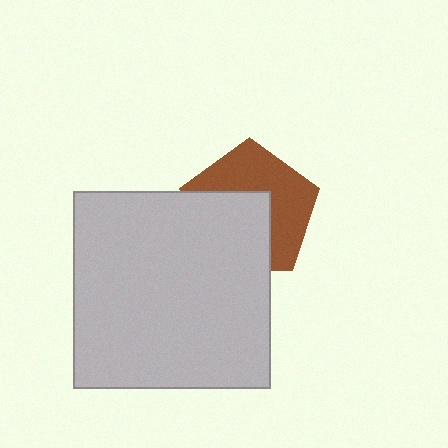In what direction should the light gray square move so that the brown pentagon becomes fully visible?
The light gray square should move toward the lower-left. That is the shortest direction to clear the overlap and leave the brown pentagon fully visible.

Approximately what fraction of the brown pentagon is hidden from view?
Roughly 48% of the brown pentagon is hidden behind the light gray square.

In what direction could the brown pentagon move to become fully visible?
The brown pentagon could move toward the upper-right. That would shift it out from behind the light gray square entirely.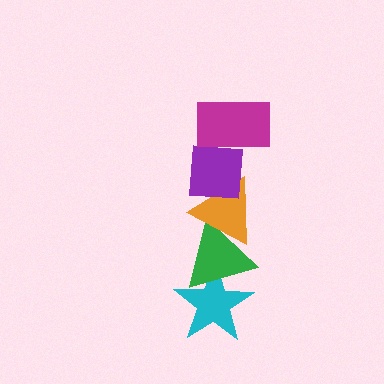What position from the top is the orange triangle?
The orange triangle is 3rd from the top.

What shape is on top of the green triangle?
The orange triangle is on top of the green triangle.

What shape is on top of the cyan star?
The green triangle is on top of the cyan star.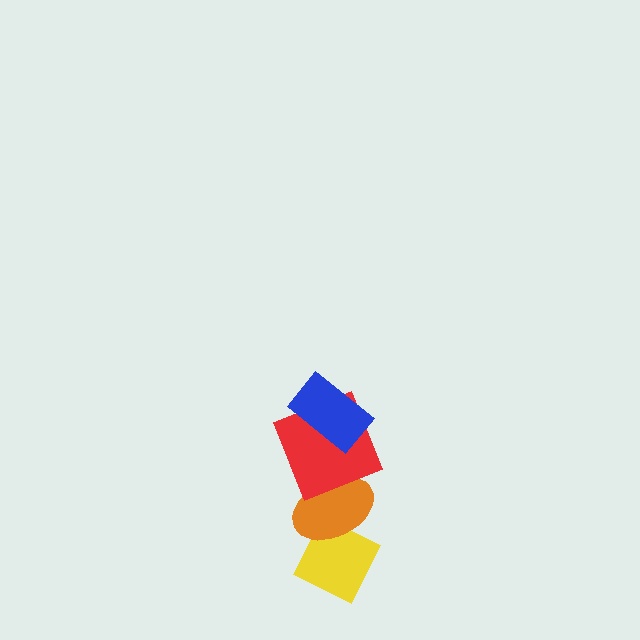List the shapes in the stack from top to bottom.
From top to bottom: the blue rectangle, the red square, the orange ellipse, the yellow diamond.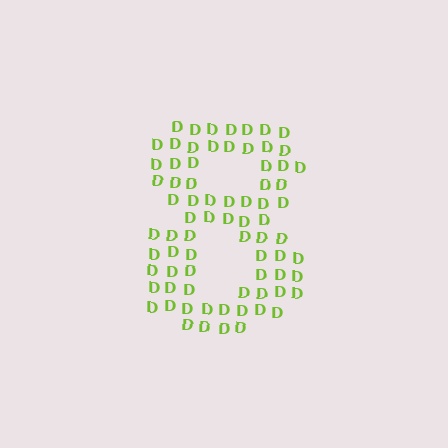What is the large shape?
The large shape is the digit 8.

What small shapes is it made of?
It is made of small letter D's.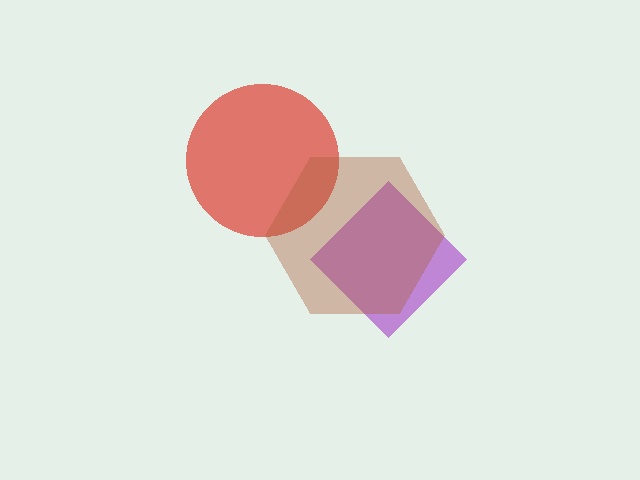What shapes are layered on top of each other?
The layered shapes are: a purple diamond, a red circle, a brown hexagon.